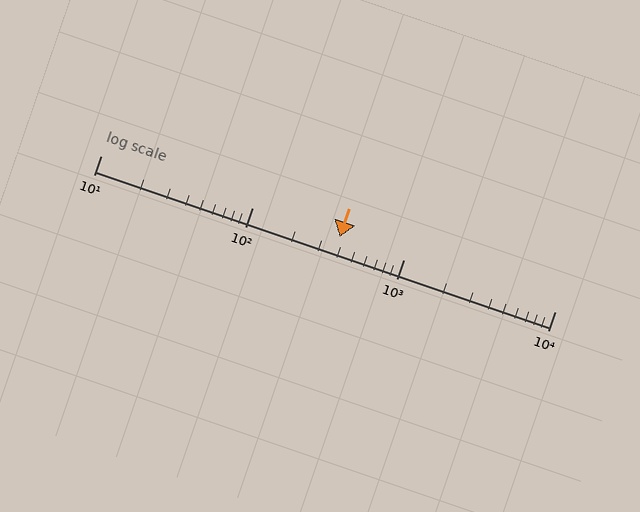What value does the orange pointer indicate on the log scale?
The pointer indicates approximately 380.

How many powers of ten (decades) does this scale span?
The scale spans 3 decades, from 10 to 10000.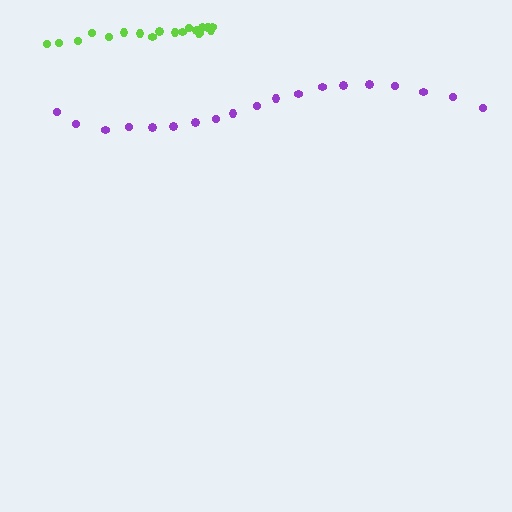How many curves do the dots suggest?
There are 2 distinct paths.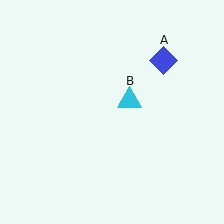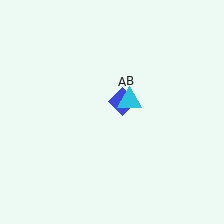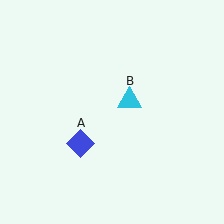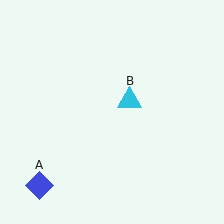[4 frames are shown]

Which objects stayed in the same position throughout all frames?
Cyan triangle (object B) remained stationary.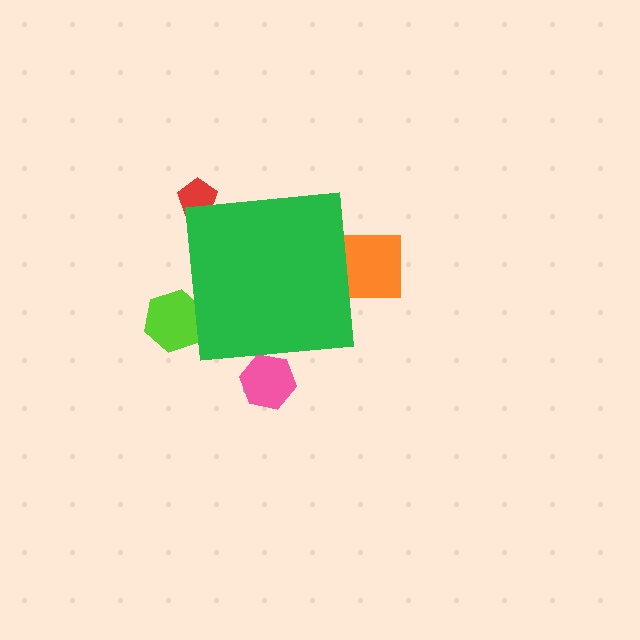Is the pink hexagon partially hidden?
Yes, the pink hexagon is partially hidden behind the green square.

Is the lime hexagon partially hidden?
Yes, the lime hexagon is partially hidden behind the green square.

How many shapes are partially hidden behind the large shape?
5 shapes are partially hidden.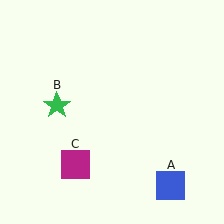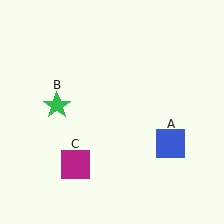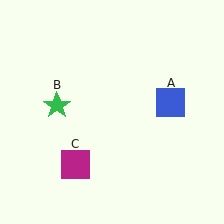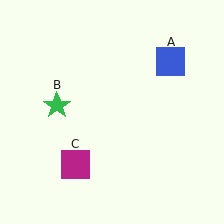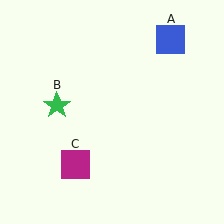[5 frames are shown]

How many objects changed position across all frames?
1 object changed position: blue square (object A).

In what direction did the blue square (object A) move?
The blue square (object A) moved up.